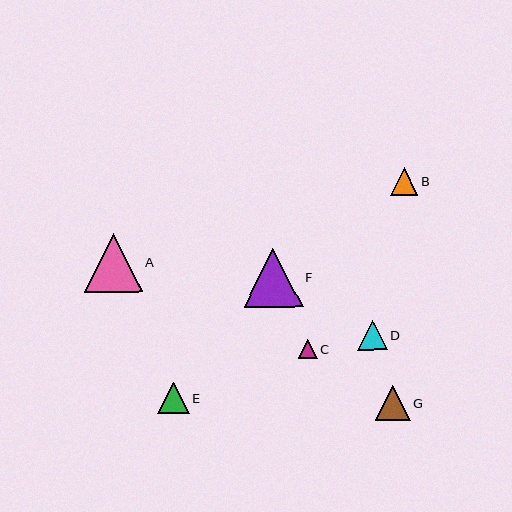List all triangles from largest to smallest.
From largest to smallest: F, A, G, E, D, B, C.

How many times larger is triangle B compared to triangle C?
Triangle B is approximately 1.4 times the size of triangle C.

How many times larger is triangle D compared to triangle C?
Triangle D is approximately 1.6 times the size of triangle C.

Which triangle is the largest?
Triangle F is the largest with a size of approximately 59 pixels.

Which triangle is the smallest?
Triangle C is the smallest with a size of approximately 19 pixels.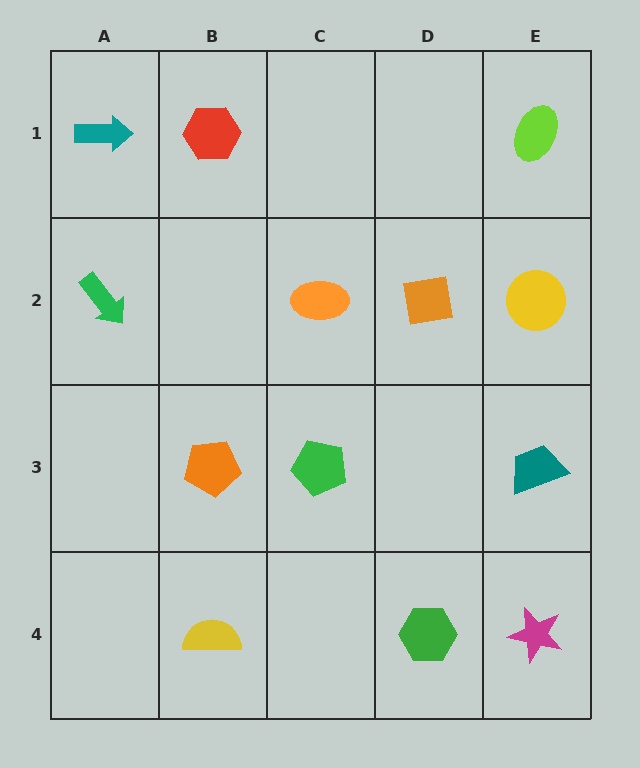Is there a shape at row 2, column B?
No, that cell is empty.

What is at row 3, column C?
A green pentagon.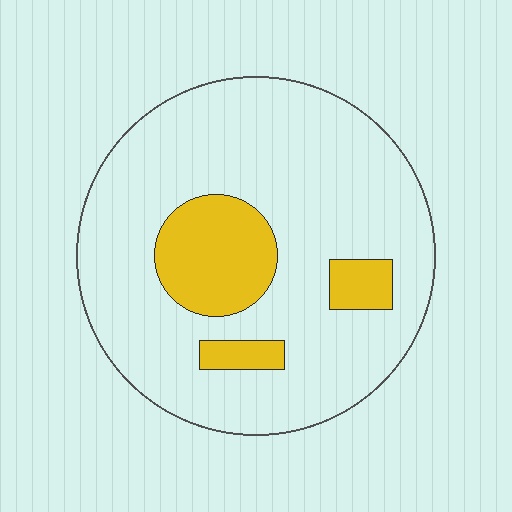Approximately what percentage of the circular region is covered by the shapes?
Approximately 20%.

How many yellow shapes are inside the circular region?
3.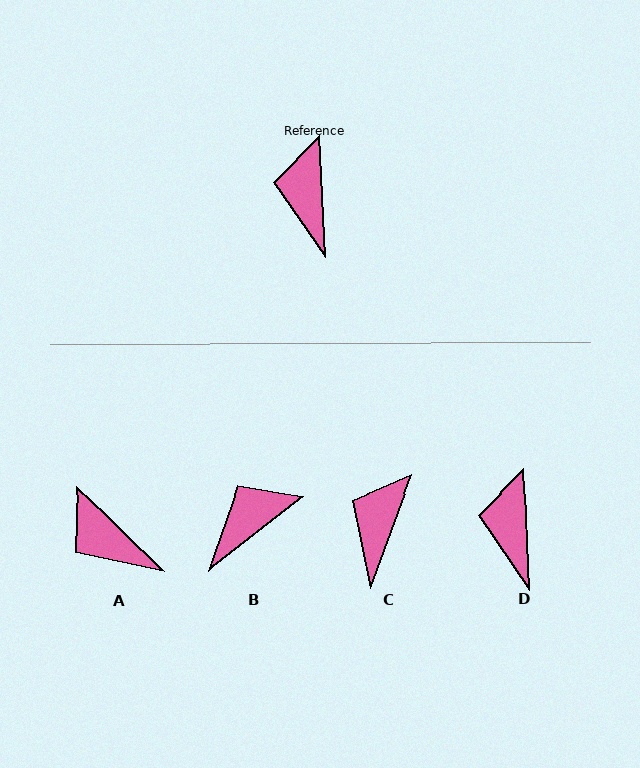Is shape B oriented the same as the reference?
No, it is off by about 55 degrees.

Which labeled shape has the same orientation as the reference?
D.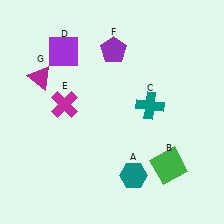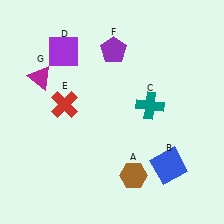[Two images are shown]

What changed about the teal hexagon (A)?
In Image 1, A is teal. In Image 2, it changed to brown.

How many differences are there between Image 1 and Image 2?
There are 3 differences between the two images.